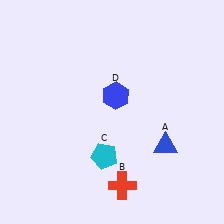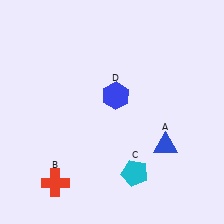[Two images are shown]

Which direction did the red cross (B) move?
The red cross (B) moved left.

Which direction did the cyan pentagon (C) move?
The cyan pentagon (C) moved right.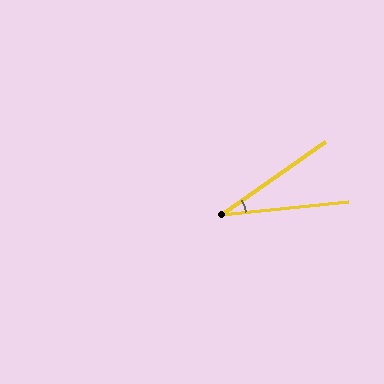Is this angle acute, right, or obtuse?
It is acute.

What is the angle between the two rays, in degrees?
Approximately 29 degrees.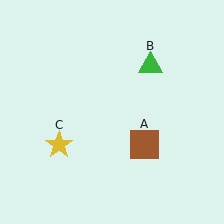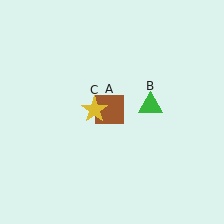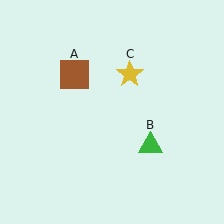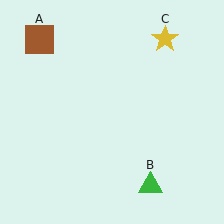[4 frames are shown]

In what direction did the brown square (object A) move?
The brown square (object A) moved up and to the left.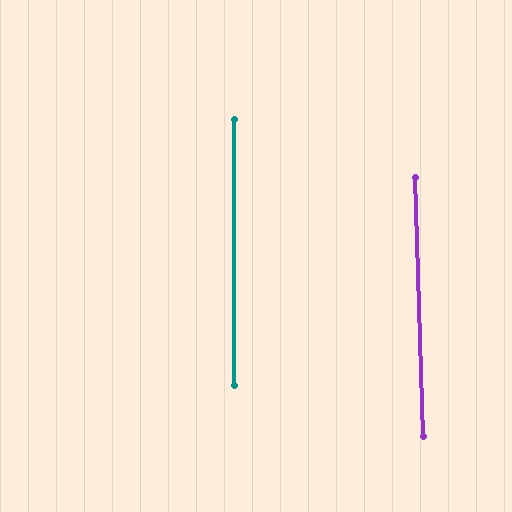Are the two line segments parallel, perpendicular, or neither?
Parallel — their directions differ by only 1.9°.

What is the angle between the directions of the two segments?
Approximately 2 degrees.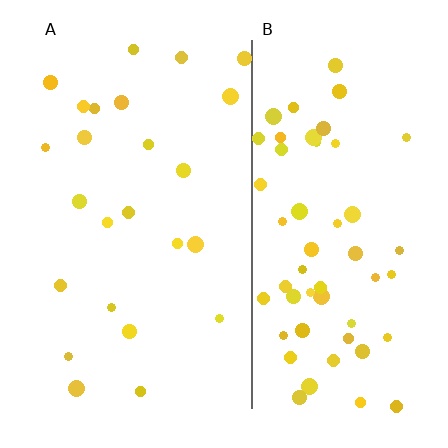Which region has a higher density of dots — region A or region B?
B (the right).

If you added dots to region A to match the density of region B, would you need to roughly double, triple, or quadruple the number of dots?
Approximately double.